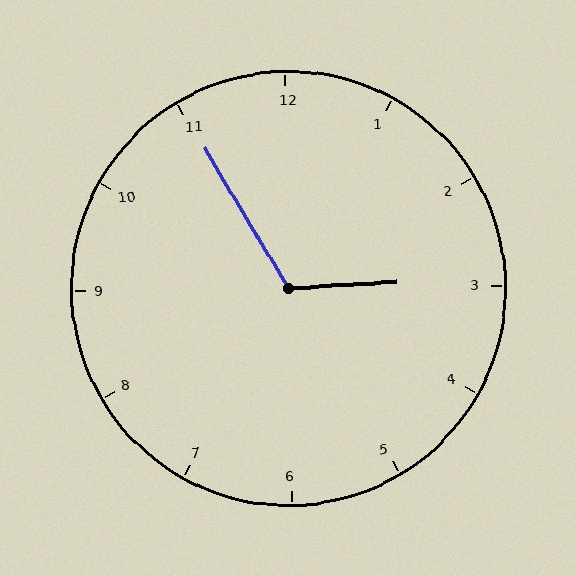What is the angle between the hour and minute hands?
Approximately 118 degrees.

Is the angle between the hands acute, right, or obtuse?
It is obtuse.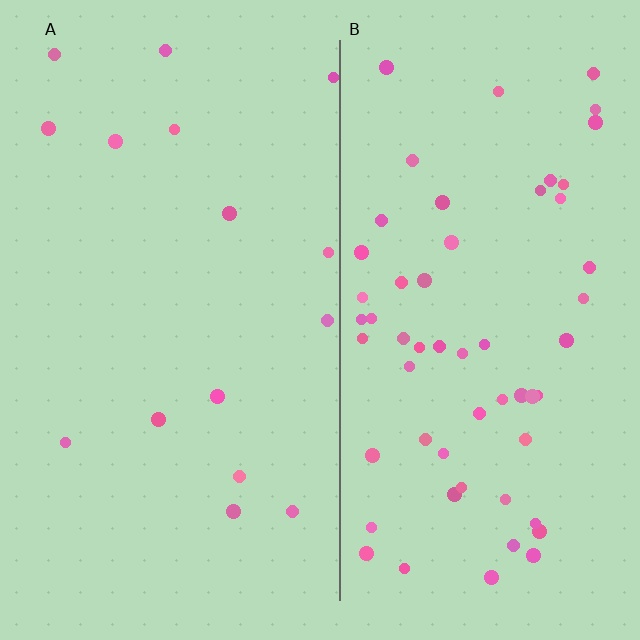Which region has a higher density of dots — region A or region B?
B (the right).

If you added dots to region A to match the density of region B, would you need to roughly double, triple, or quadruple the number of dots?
Approximately quadruple.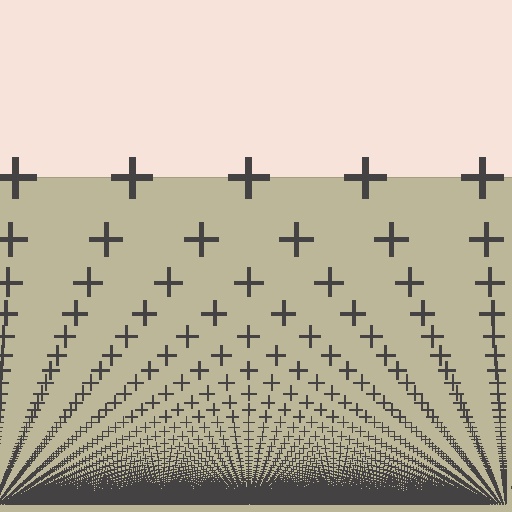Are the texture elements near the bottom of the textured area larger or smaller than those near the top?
Smaller. The gradient is inverted — elements near the bottom are smaller and denser.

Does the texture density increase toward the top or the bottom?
Density increases toward the bottom.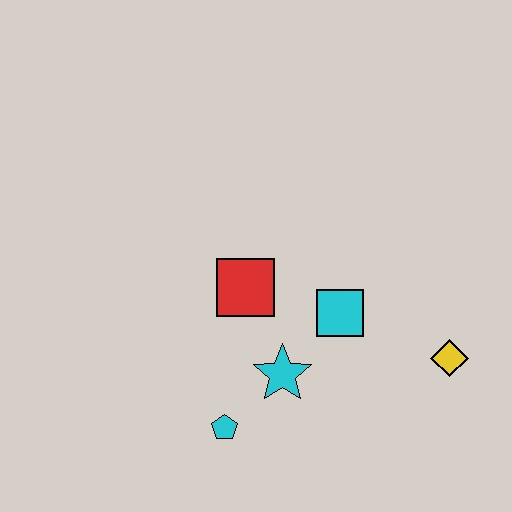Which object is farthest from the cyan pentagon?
The yellow diamond is farthest from the cyan pentagon.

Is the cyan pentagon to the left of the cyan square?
Yes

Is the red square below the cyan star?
No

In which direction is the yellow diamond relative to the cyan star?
The yellow diamond is to the right of the cyan star.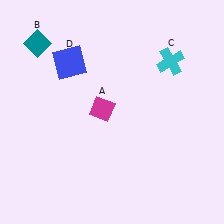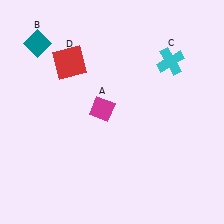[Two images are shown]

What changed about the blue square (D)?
In Image 1, D is blue. In Image 2, it changed to red.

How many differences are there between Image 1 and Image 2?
There is 1 difference between the two images.